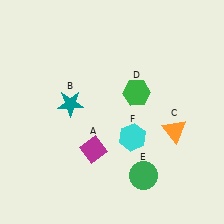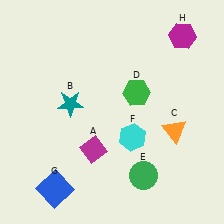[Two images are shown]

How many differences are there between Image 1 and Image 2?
There are 2 differences between the two images.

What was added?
A blue square (G), a magenta hexagon (H) were added in Image 2.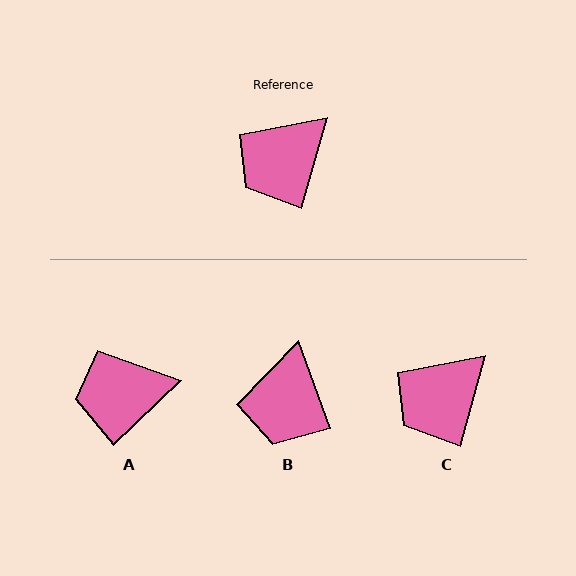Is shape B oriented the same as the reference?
No, it is off by about 36 degrees.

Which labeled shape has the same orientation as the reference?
C.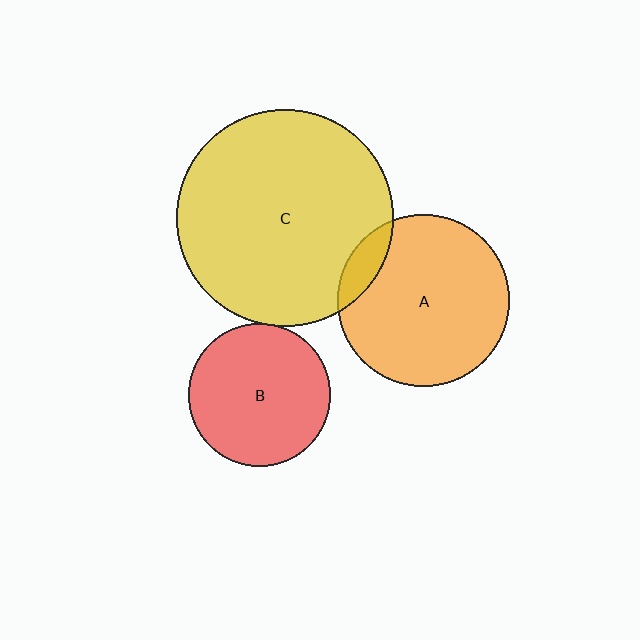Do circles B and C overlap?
Yes.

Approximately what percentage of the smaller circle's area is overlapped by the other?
Approximately 5%.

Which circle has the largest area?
Circle C (yellow).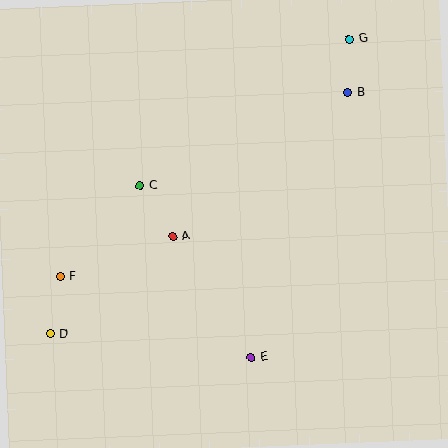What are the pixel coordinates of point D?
Point D is at (51, 334).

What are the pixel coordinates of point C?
Point C is at (140, 186).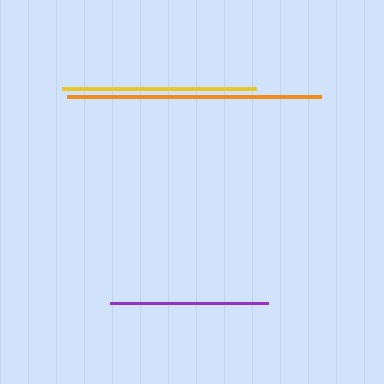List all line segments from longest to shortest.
From longest to shortest: orange, yellow, purple.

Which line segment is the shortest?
The purple line is the shortest at approximately 157 pixels.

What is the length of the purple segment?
The purple segment is approximately 157 pixels long.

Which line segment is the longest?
The orange line is the longest at approximately 254 pixels.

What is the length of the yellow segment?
The yellow segment is approximately 194 pixels long.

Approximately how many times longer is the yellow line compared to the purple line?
The yellow line is approximately 1.2 times the length of the purple line.